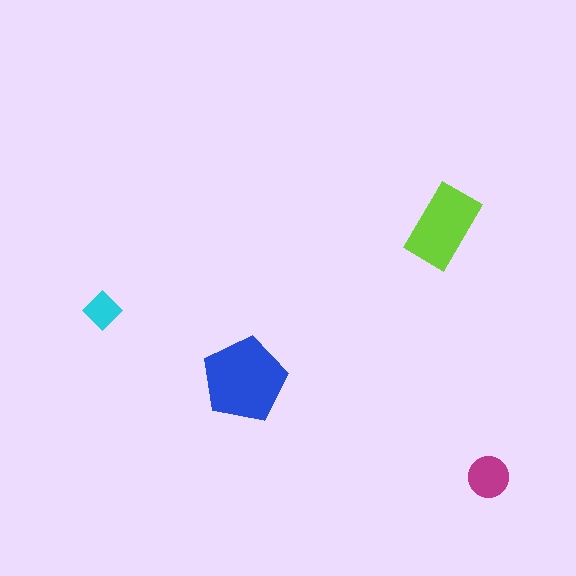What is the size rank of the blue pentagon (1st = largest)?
1st.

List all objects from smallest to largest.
The cyan diamond, the magenta circle, the lime rectangle, the blue pentagon.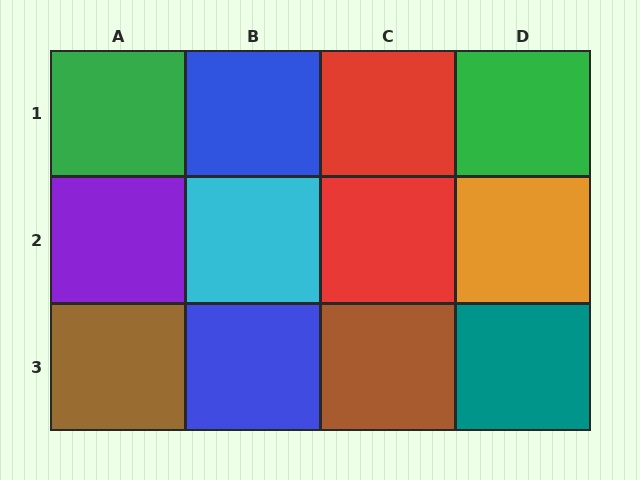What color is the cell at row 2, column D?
Orange.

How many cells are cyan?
1 cell is cyan.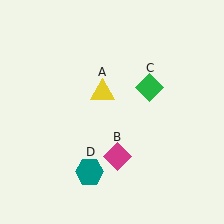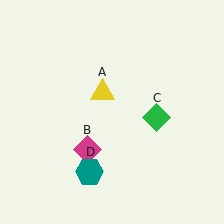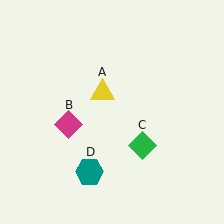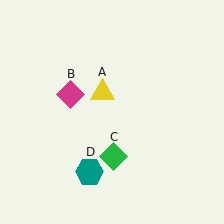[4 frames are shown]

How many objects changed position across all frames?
2 objects changed position: magenta diamond (object B), green diamond (object C).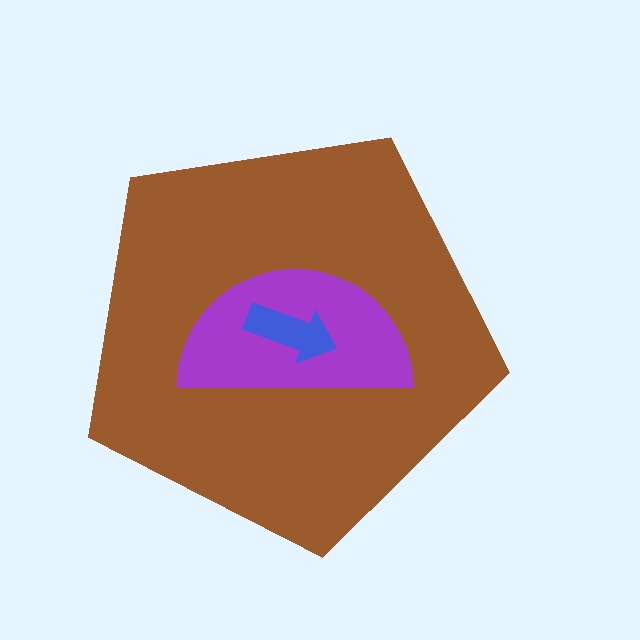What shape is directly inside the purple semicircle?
The blue arrow.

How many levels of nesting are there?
3.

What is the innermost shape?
The blue arrow.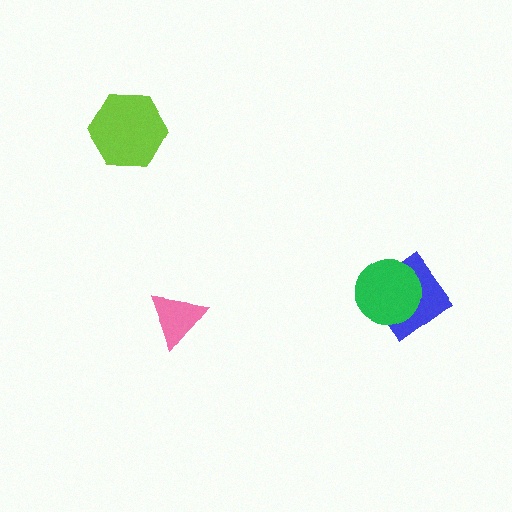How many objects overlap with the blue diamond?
1 object overlaps with the blue diamond.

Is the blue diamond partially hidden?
Yes, it is partially covered by another shape.